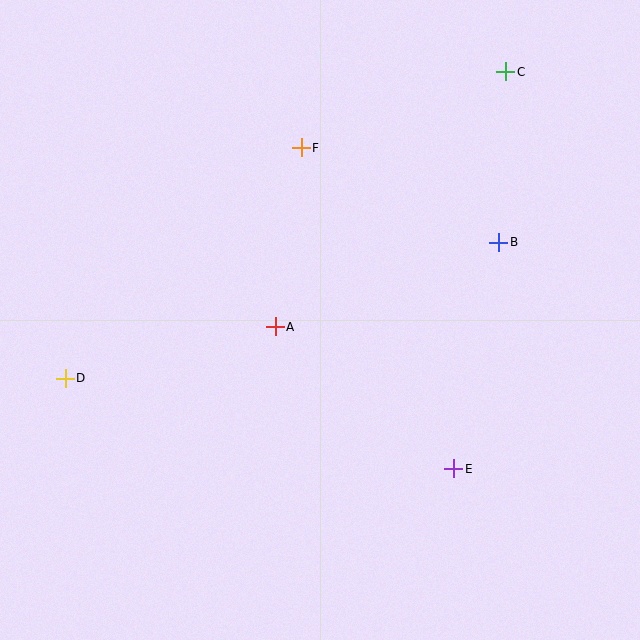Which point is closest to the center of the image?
Point A at (275, 327) is closest to the center.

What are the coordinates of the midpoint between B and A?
The midpoint between B and A is at (387, 285).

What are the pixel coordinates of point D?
Point D is at (65, 378).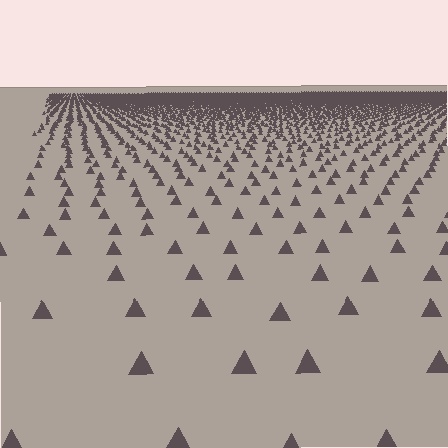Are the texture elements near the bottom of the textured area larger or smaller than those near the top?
Larger. Near the bottom, elements are closer to the viewer and appear at a bigger on-screen size.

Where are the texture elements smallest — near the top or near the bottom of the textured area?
Near the top.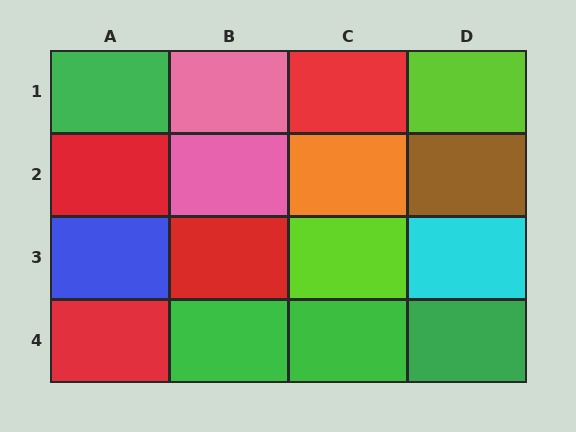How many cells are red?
4 cells are red.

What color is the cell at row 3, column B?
Red.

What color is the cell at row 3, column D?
Cyan.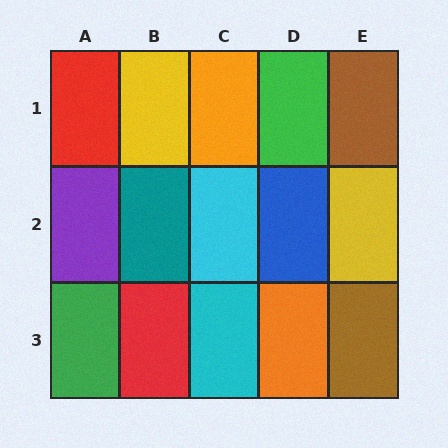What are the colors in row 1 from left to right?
Red, yellow, orange, green, brown.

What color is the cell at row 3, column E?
Brown.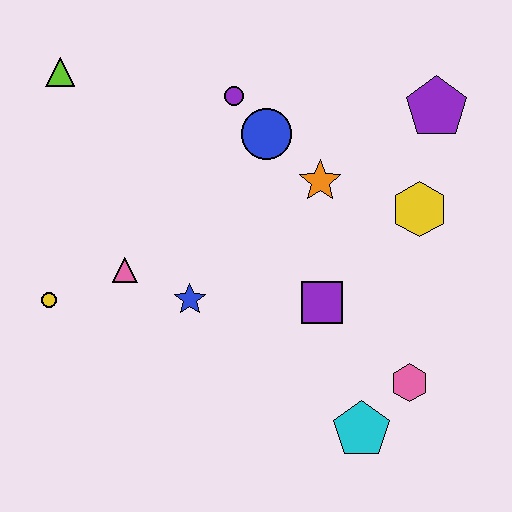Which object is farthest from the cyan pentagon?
The lime triangle is farthest from the cyan pentagon.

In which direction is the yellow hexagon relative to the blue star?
The yellow hexagon is to the right of the blue star.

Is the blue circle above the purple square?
Yes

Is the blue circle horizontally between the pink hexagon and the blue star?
Yes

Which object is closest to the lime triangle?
The purple circle is closest to the lime triangle.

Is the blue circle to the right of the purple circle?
Yes